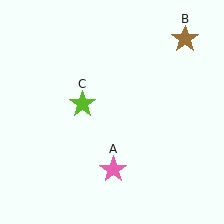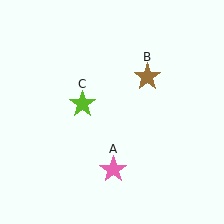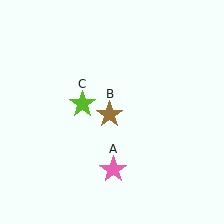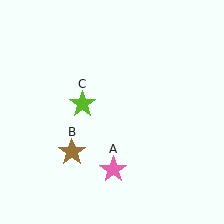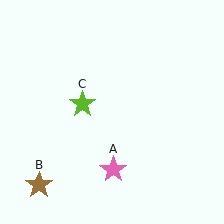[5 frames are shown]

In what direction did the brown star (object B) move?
The brown star (object B) moved down and to the left.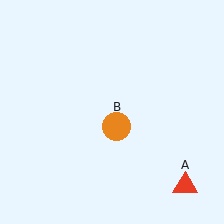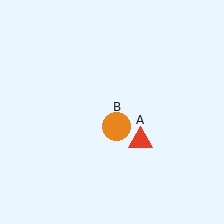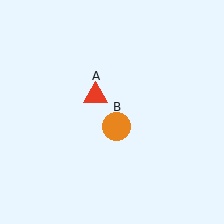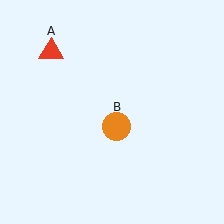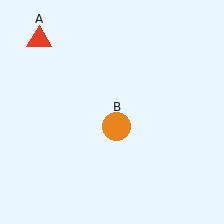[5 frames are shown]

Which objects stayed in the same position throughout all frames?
Orange circle (object B) remained stationary.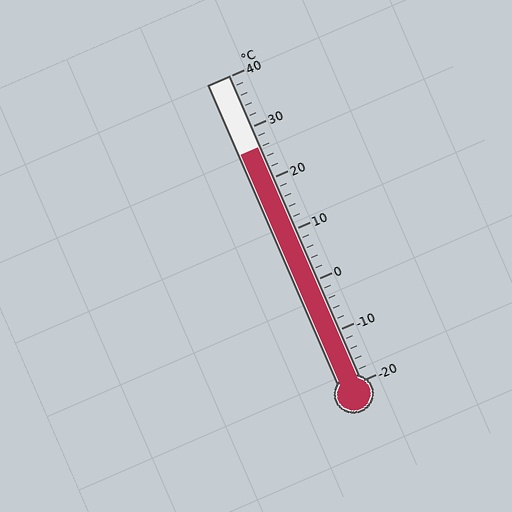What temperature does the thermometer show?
The thermometer shows approximately 26°C.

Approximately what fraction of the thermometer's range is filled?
The thermometer is filled to approximately 75% of its range.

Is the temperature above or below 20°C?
The temperature is above 20°C.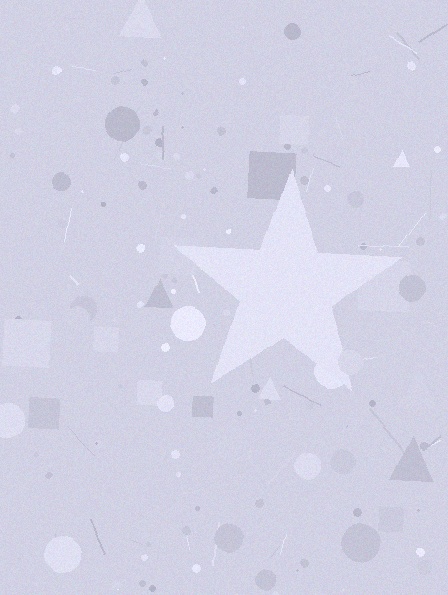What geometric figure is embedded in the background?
A star is embedded in the background.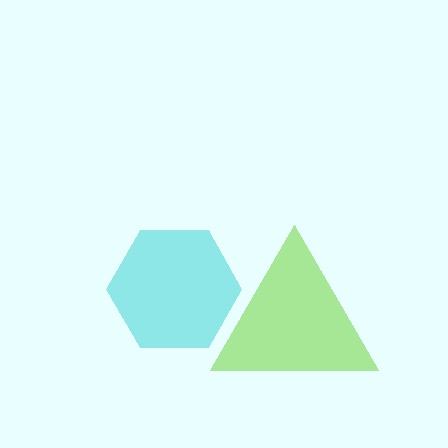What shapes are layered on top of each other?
The layered shapes are: a lime triangle, a cyan hexagon.